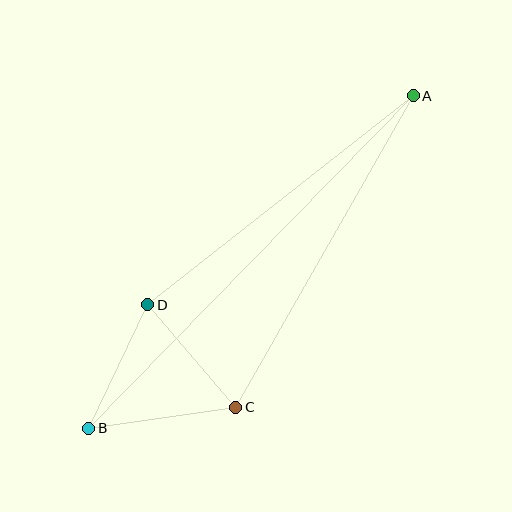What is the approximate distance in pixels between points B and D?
The distance between B and D is approximately 137 pixels.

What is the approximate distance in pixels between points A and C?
The distance between A and C is approximately 359 pixels.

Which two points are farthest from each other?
Points A and B are farthest from each other.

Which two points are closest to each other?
Points C and D are closest to each other.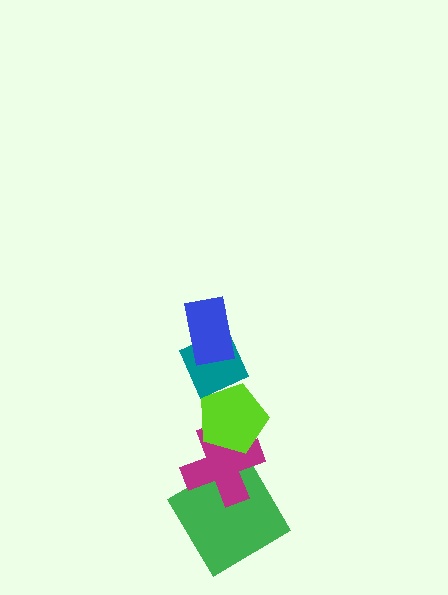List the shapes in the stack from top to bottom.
From top to bottom: the blue rectangle, the teal diamond, the lime pentagon, the magenta cross, the green diamond.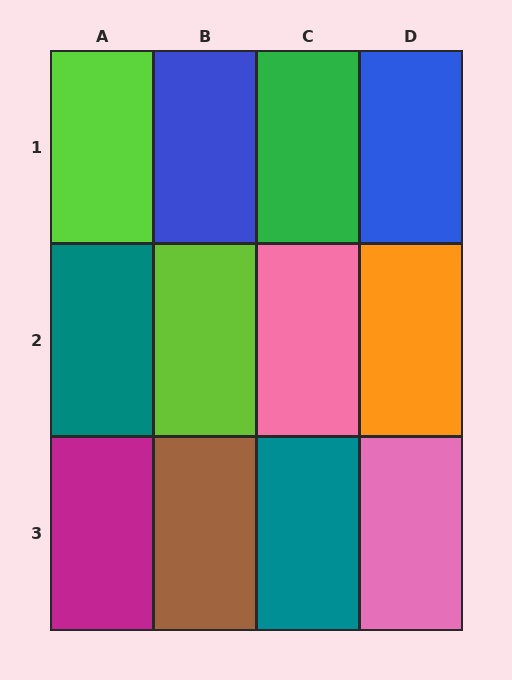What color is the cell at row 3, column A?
Magenta.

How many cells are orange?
1 cell is orange.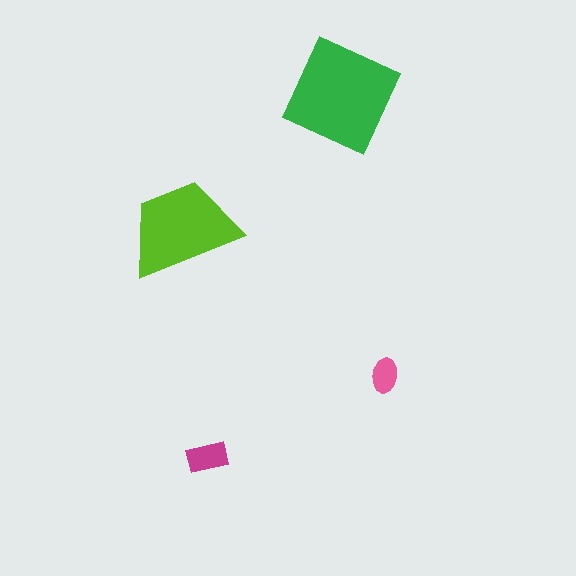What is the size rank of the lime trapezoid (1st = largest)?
2nd.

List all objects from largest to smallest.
The green diamond, the lime trapezoid, the magenta rectangle, the pink ellipse.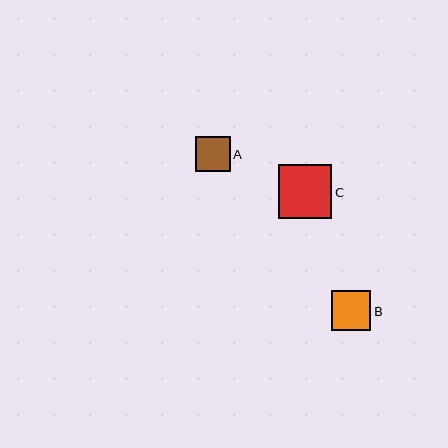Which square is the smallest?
Square A is the smallest with a size of approximately 35 pixels.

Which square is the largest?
Square C is the largest with a size of approximately 53 pixels.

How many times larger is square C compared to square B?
Square C is approximately 1.3 times the size of square B.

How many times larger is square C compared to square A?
Square C is approximately 1.5 times the size of square A.